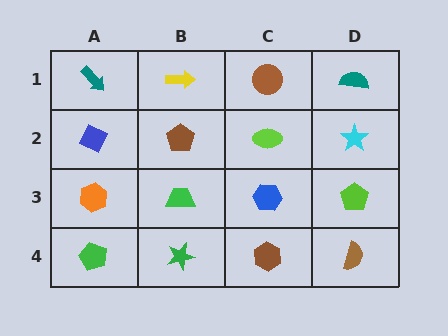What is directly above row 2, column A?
A teal arrow.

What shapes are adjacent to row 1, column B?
A brown pentagon (row 2, column B), a teal arrow (row 1, column A), a brown circle (row 1, column C).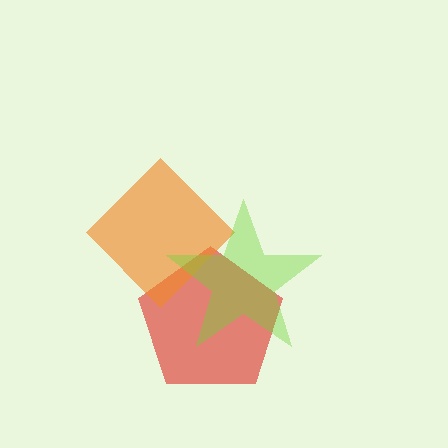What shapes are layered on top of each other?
The layered shapes are: a red pentagon, an orange diamond, a lime star.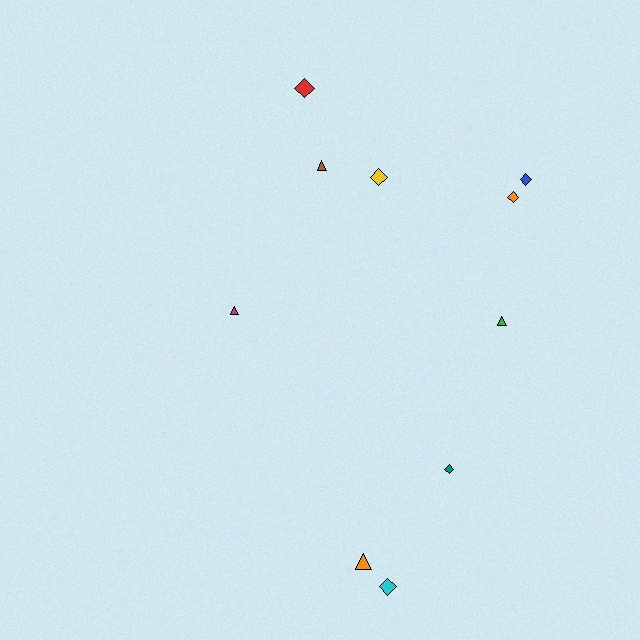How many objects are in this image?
There are 10 objects.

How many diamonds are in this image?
There are 6 diamonds.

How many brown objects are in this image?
There is 1 brown object.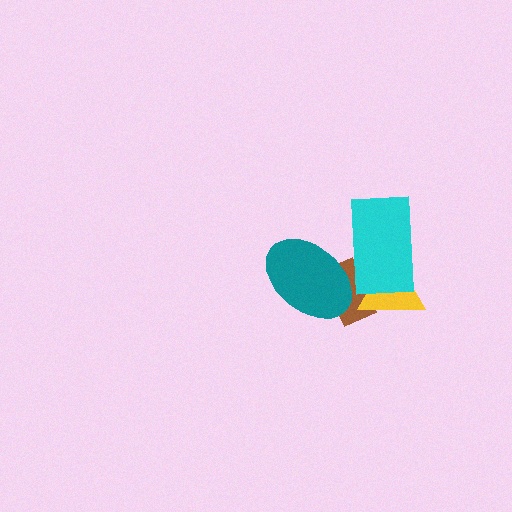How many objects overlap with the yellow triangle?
2 objects overlap with the yellow triangle.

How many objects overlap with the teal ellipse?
2 objects overlap with the teal ellipse.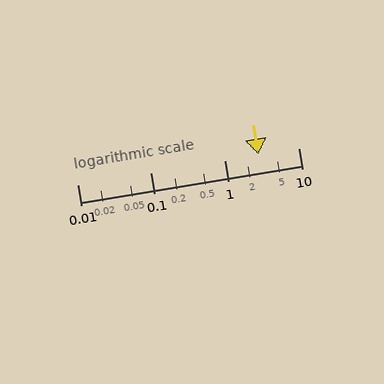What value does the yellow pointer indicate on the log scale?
The pointer indicates approximately 2.9.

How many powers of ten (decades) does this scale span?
The scale spans 3 decades, from 0.01 to 10.